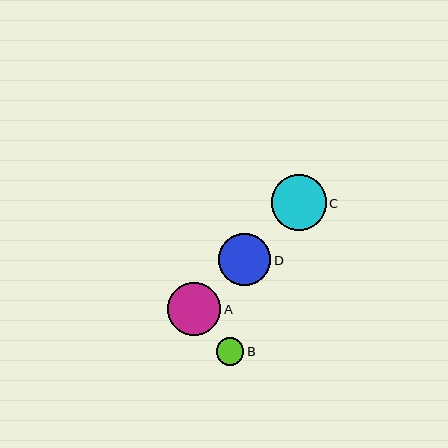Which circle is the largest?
Circle C is the largest with a size of approximately 55 pixels.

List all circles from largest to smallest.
From largest to smallest: C, A, D, B.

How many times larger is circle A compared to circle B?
Circle A is approximately 1.9 times the size of circle B.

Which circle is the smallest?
Circle B is the smallest with a size of approximately 28 pixels.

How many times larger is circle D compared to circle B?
Circle D is approximately 1.9 times the size of circle B.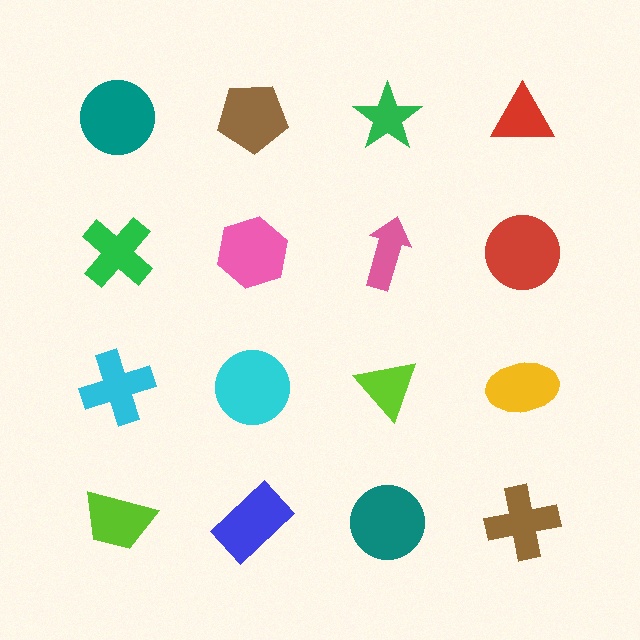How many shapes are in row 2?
4 shapes.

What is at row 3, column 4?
A yellow ellipse.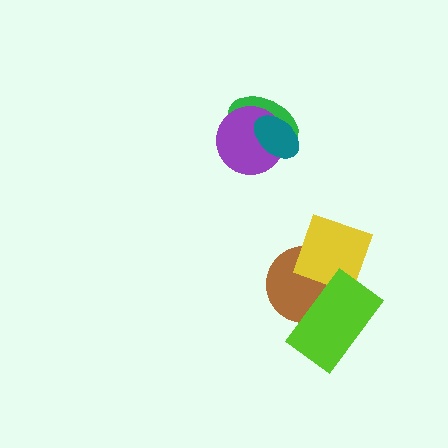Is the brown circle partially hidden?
Yes, it is partially covered by another shape.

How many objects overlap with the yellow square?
2 objects overlap with the yellow square.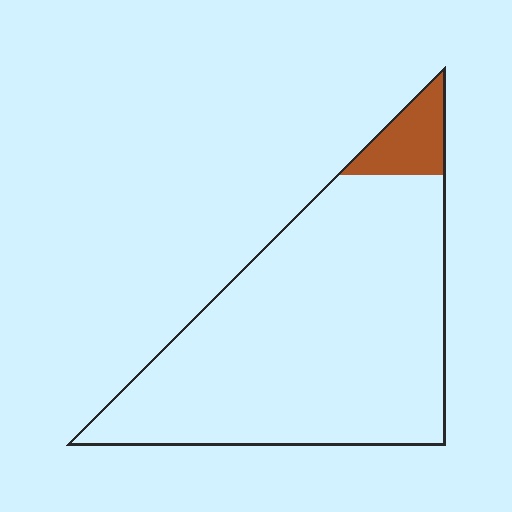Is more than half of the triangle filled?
No.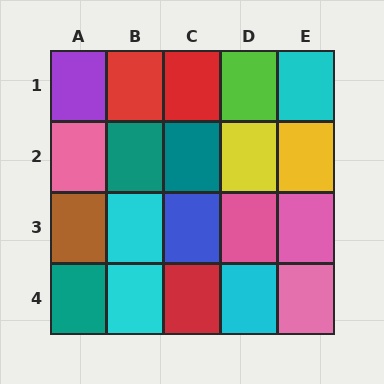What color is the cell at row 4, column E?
Pink.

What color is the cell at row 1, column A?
Purple.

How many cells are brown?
1 cell is brown.